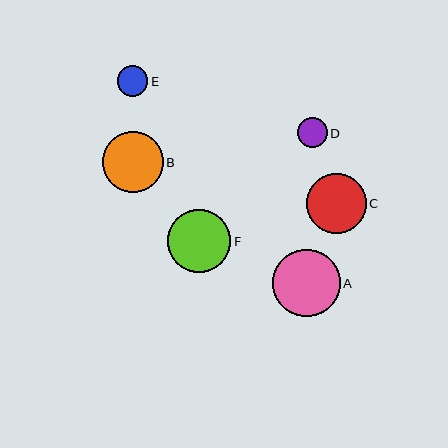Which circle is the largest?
Circle A is the largest with a size of approximately 67 pixels.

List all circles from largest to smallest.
From largest to smallest: A, F, B, C, E, D.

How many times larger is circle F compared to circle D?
Circle F is approximately 2.1 times the size of circle D.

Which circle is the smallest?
Circle D is the smallest with a size of approximately 30 pixels.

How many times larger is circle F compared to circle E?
Circle F is approximately 2.1 times the size of circle E.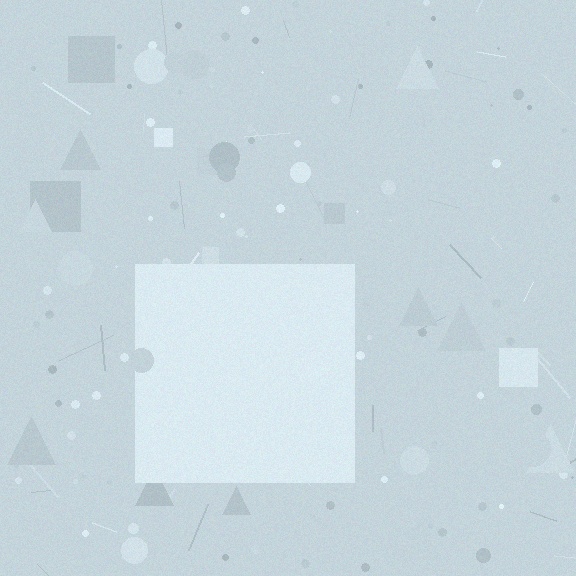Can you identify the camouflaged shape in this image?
The camouflaged shape is a square.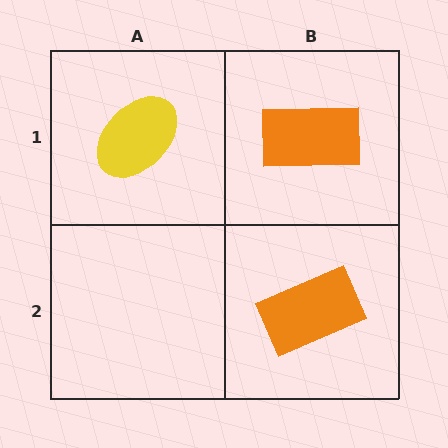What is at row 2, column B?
An orange rectangle.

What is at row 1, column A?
A yellow ellipse.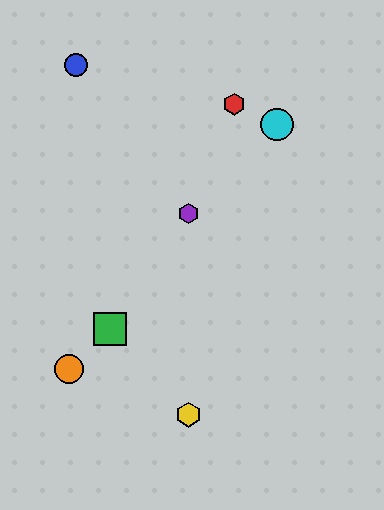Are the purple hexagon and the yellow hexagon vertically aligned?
Yes, both are at x≈188.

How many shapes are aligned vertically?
2 shapes (the yellow hexagon, the purple hexagon) are aligned vertically.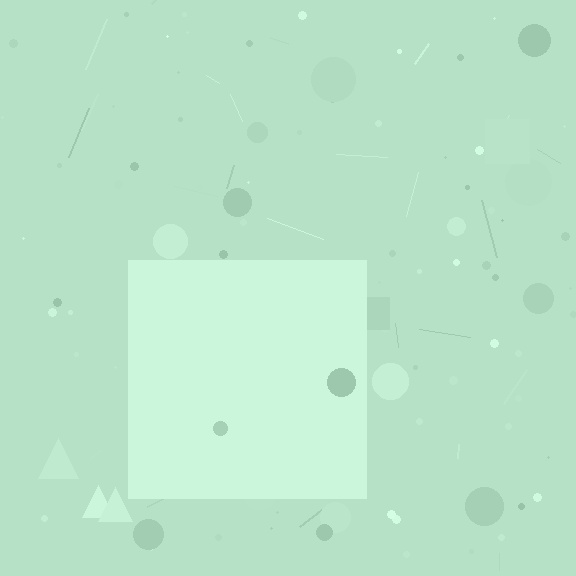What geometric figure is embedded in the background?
A square is embedded in the background.